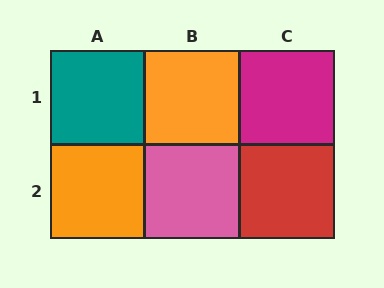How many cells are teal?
1 cell is teal.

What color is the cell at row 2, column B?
Pink.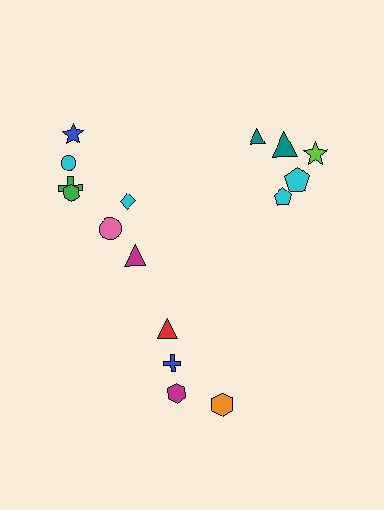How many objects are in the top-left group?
There are 7 objects.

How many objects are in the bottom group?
There are 4 objects.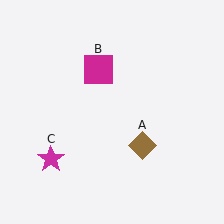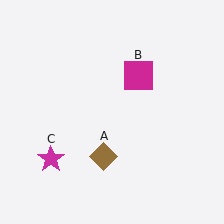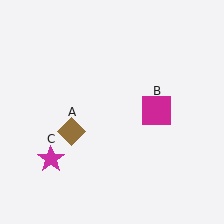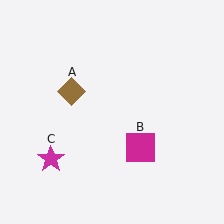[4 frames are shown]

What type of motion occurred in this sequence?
The brown diamond (object A), magenta square (object B) rotated clockwise around the center of the scene.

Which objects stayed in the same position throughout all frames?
Magenta star (object C) remained stationary.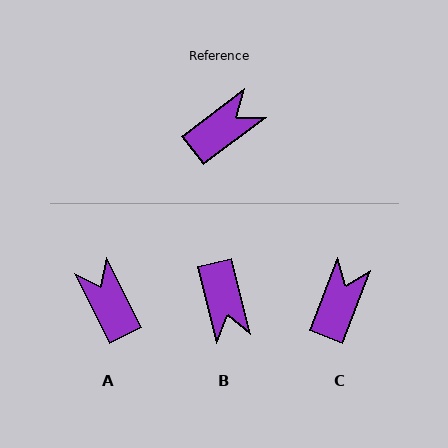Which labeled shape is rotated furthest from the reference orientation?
B, about 113 degrees away.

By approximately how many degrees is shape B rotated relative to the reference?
Approximately 113 degrees clockwise.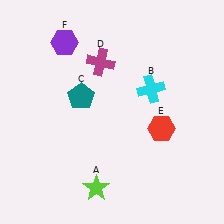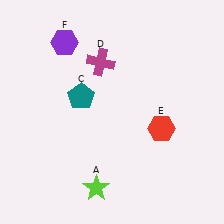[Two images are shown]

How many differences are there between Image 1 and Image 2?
There is 1 difference between the two images.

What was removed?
The cyan cross (B) was removed in Image 2.